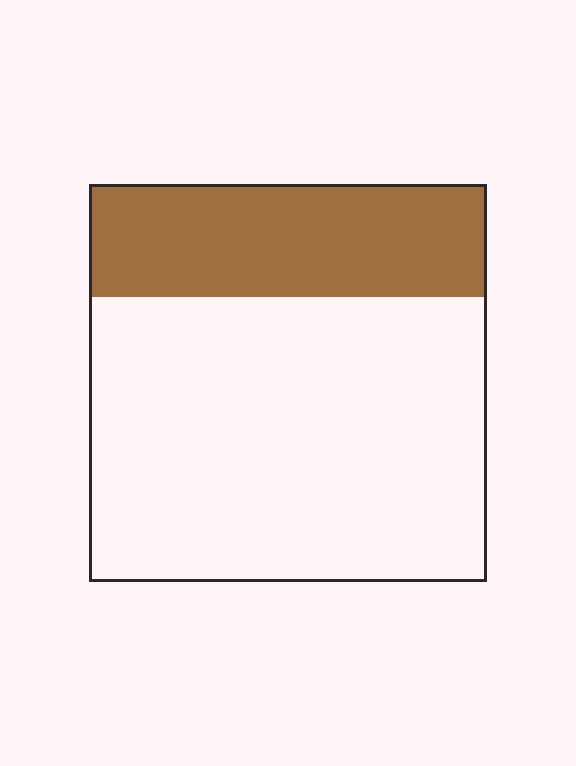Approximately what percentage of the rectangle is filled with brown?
Approximately 30%.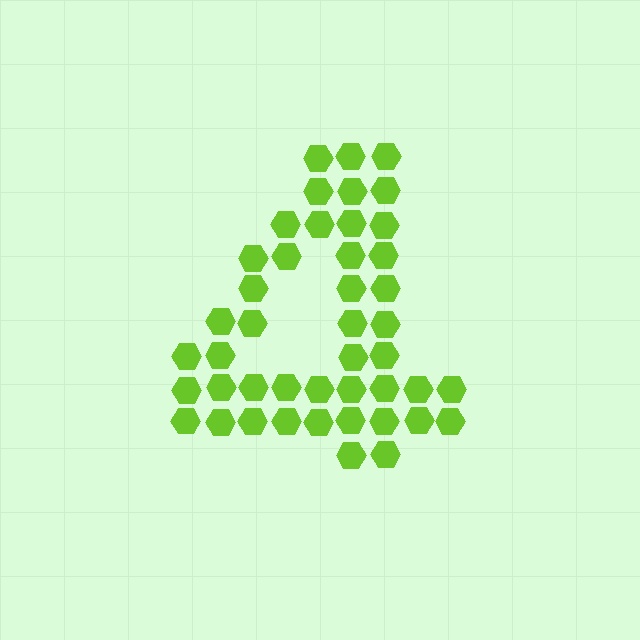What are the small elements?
The small elements are hexagons.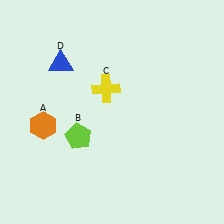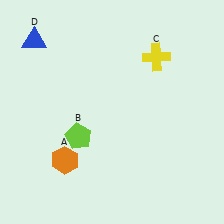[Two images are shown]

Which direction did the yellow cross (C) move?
The yellow cross (C) moved right.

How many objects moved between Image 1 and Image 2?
3 objects moved between the two images.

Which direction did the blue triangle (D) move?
The blue triangle (D) moved left.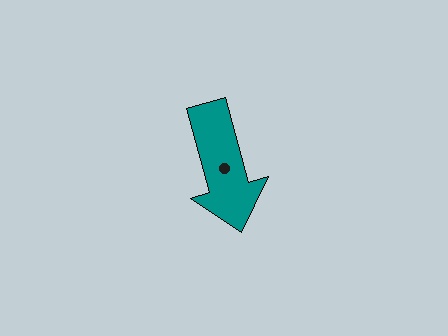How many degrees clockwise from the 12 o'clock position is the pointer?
Approximately 165 degrees.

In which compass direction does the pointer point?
South.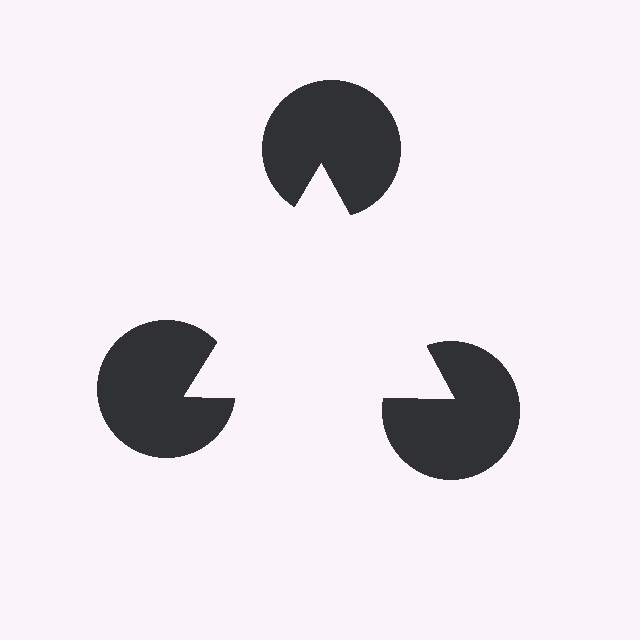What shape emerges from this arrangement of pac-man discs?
An illusory triangle — its edges are inferred from the aligned wedge cuts in the pac-man discs, not physically drawn.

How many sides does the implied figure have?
3 sides.